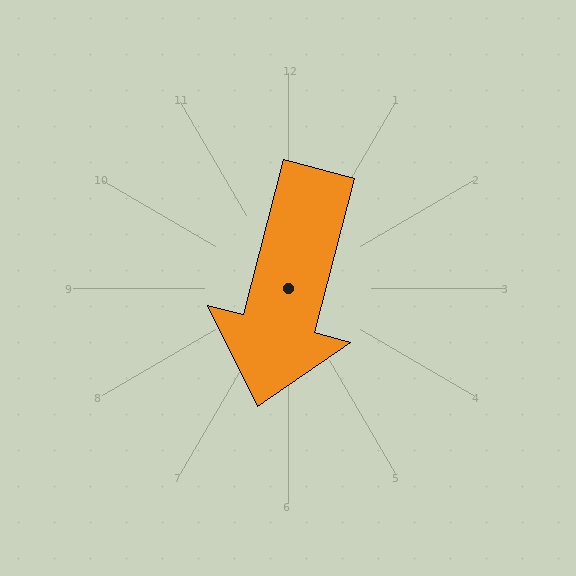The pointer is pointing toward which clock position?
Roughly 6 o'clock.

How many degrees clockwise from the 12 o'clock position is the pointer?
Approximately 195 degrees.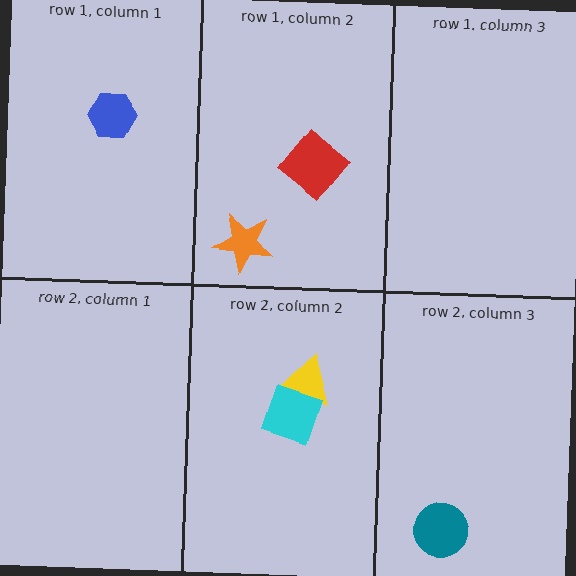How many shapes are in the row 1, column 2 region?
2.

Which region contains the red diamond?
The row 1, column 2 region.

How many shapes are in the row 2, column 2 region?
2.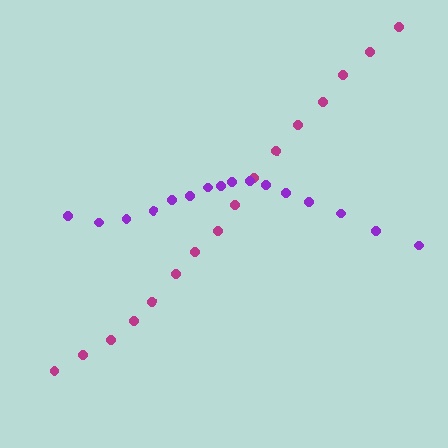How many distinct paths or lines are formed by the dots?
There are 2 distinct paths.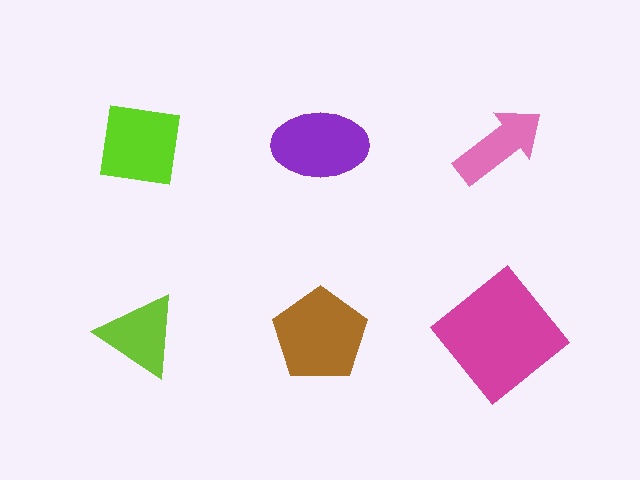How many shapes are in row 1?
3 shapes.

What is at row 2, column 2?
A brown pentagon.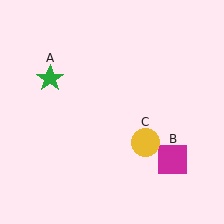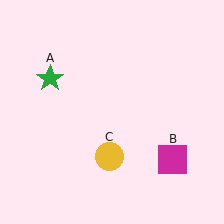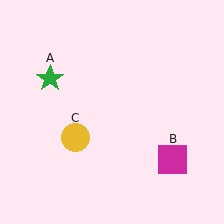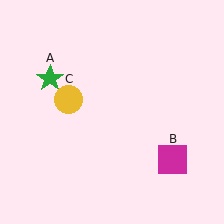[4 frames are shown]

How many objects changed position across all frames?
1 object changed position: yellow circle (object C).